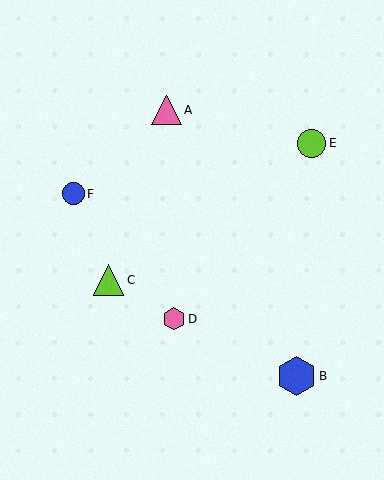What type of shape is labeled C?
Shape C is a lime triangle.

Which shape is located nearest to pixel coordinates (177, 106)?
The pink triangle (labeled A) at (167, 110) is nearest to that location.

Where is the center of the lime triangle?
The center of the lime triangle is at (108, 280).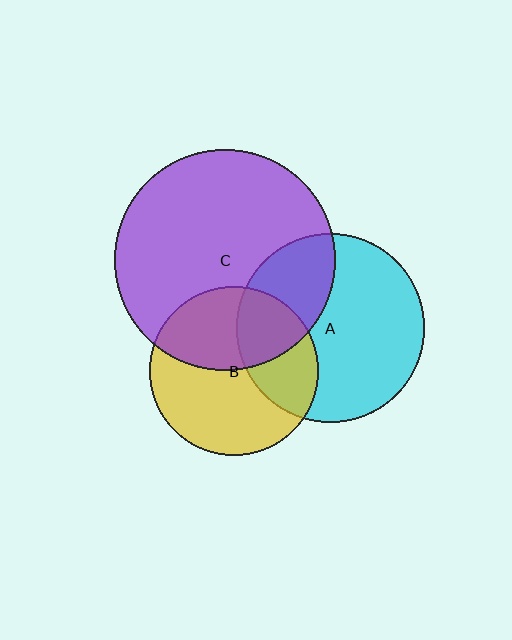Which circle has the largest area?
Circle C (purple).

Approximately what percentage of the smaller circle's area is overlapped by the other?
Approximately 35%.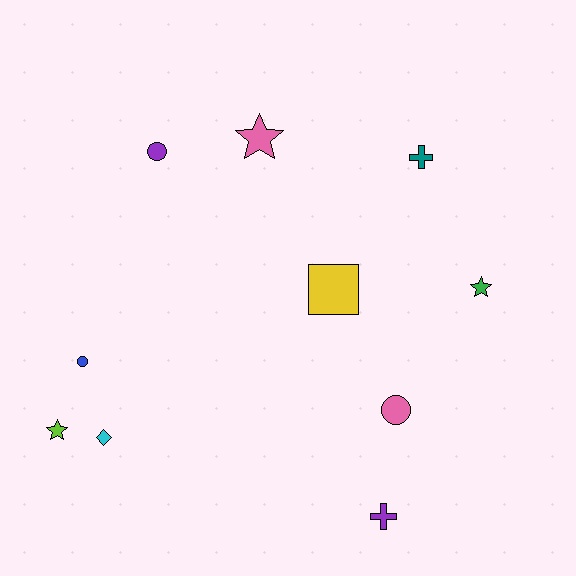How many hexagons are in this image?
There are no hexagons.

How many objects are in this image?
There are 10 objects.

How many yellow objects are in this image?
There is 1 yellow object.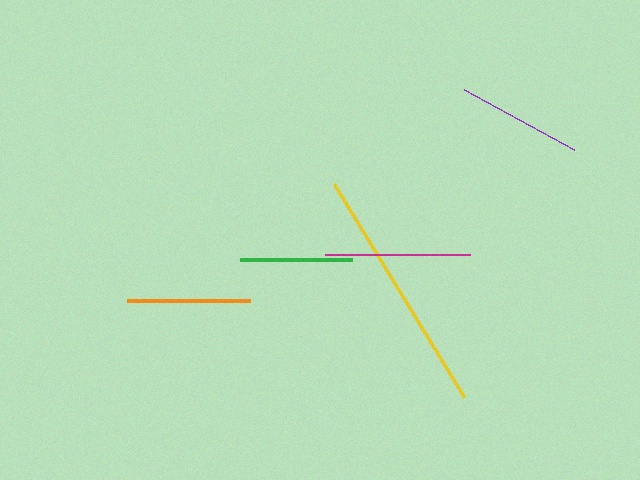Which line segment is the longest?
The yellow line is the longest at approximately 250 pixels.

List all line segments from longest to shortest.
From longest to shortest: yellow, magenta, purple, orange, green.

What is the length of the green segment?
The green segment is approximately 112 pixels long.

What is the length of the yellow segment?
The yellow segment is approximately 250 pixels long.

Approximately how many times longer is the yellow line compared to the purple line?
The yellow line is approximately 2.0 times the length of the purple line.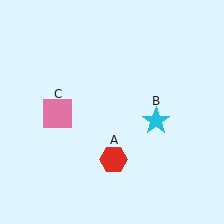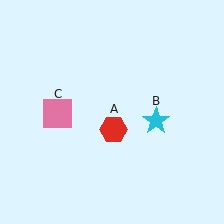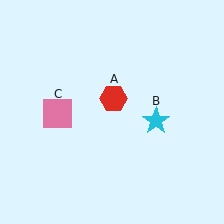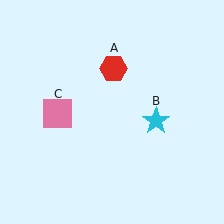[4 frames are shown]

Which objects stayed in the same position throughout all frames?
Cyan star (object B) and pink square (object C) remained stationary.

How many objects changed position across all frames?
1 object changed position: red hexagon (object A).